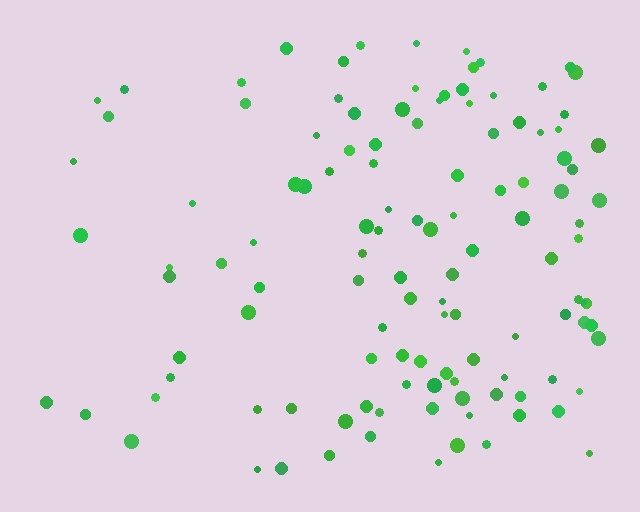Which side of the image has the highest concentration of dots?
The right.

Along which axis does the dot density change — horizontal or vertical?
Horizontal.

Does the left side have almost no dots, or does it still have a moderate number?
Still a moderate number, just noticeably fewer than the right.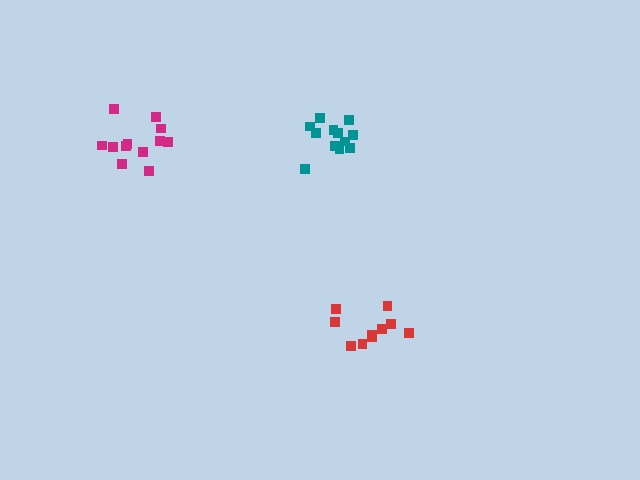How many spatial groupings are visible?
There are 3 spatial groupings.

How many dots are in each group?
Group 1: 12 dots, Group 2: 12 dots, Group 3: 10 dots (34 total).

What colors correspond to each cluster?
The clusters are colored: teal, magenta, red.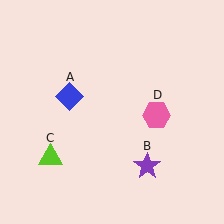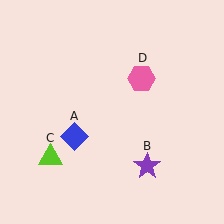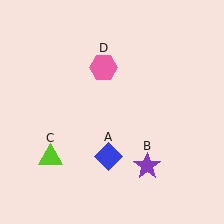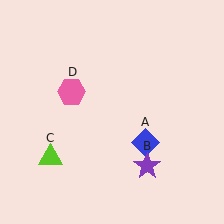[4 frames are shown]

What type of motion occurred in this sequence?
The blue diamond (object A), pink hexagon (object D) rotated counterclockwise around the center of the scene.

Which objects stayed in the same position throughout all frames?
Purple star (object B) and lime triangle (object C) remained stationary.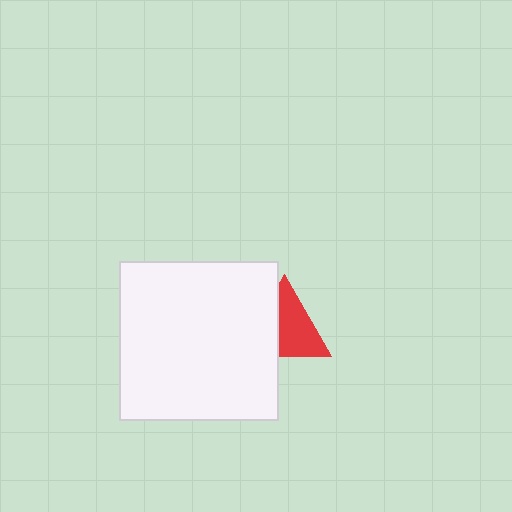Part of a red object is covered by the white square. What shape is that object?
It is a triangle.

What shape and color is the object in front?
The object in front is a white square.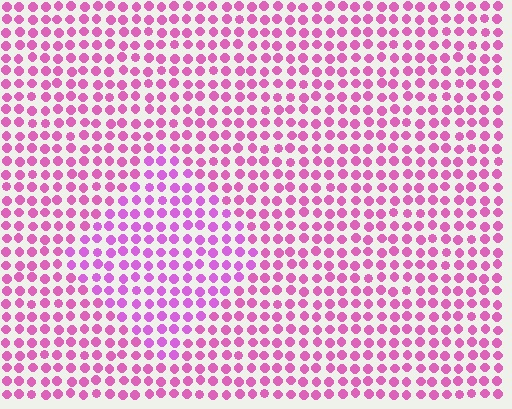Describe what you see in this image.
The image is filled with small pink elements in a uniform arrangement. A diamond-shaped region is visible where the elements are tinted to a slightly different hue, forming a subtle color boundary.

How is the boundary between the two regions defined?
The boundary is defined purely by a slight shift in hue (about 21 degrees). Spacing, size, and orientation are identical on both sides.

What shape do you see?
I see a diamond.